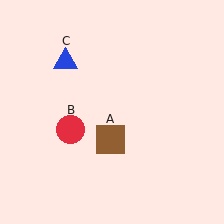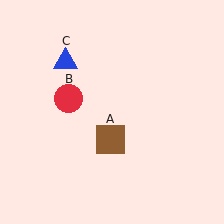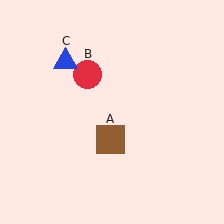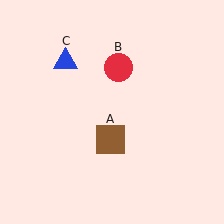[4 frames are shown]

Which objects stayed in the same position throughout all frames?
Brown square (object A) and blue triangle (object C) remained stationary.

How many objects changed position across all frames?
1 object changed position: red circle (object B).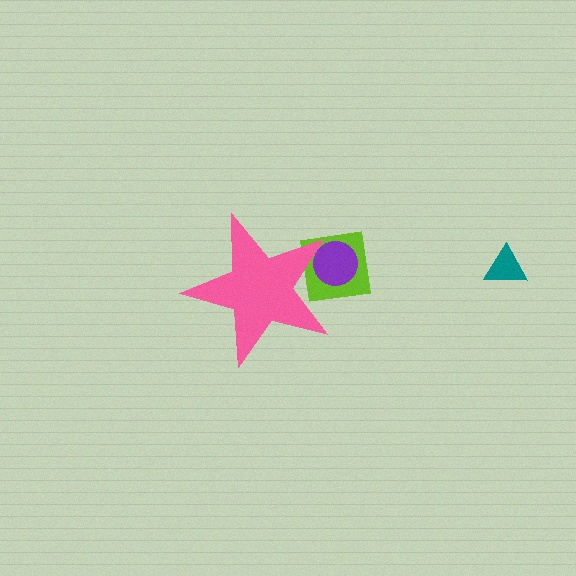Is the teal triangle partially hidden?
No, the teal triangle is fully visible.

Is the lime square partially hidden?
Yes, the lime square is partially hidden behind the pink star.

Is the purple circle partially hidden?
Yes, the purple circle is partially hidden behind the pink star.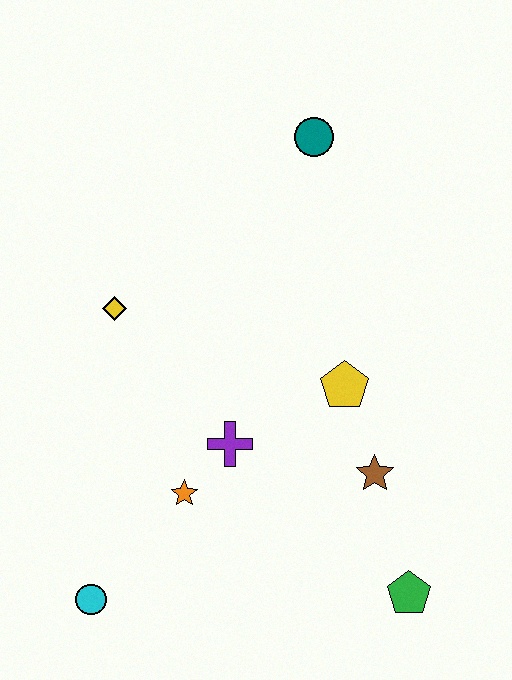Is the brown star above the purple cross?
No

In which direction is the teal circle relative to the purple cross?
The teal circle is above the purple cross.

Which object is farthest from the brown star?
The teal circle is farthest from the brown star.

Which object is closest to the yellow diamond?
The purple cross is closest to the yellow diamond.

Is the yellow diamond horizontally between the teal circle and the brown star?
No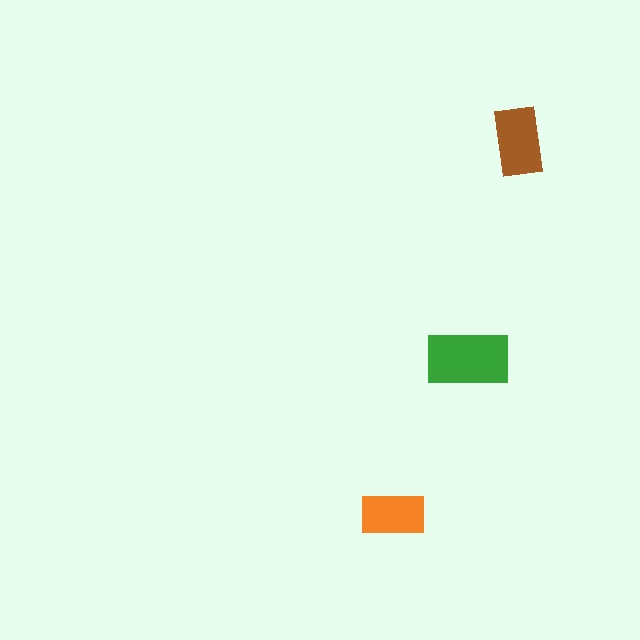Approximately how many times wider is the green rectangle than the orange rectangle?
About 1.5 times wider.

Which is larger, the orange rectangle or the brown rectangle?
The brown one.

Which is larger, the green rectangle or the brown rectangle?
The green one.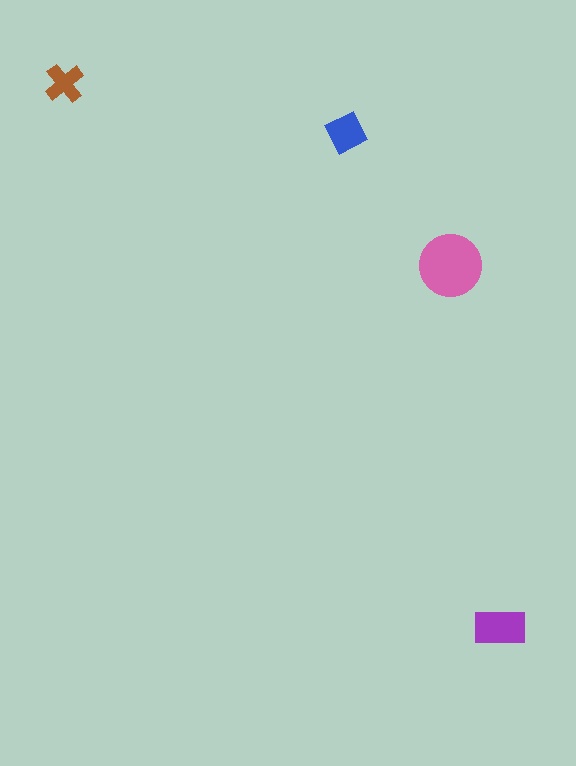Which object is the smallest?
The brown cross.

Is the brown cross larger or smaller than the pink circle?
Smaller.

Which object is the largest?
The pink circle.